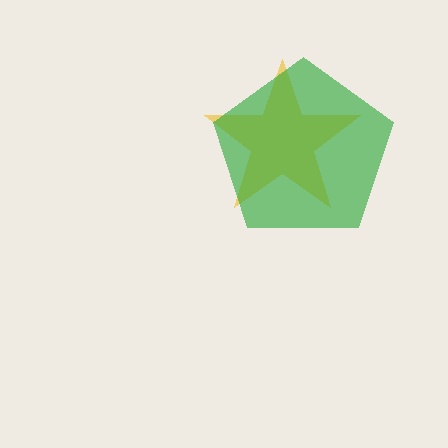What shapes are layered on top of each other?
The layered shapes are: a yellow star, a green pentagon.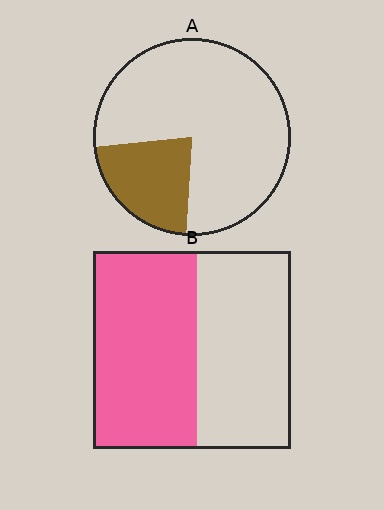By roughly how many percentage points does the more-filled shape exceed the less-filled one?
By roughly 30 percentage points (B over A).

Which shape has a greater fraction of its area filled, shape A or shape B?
Shape B.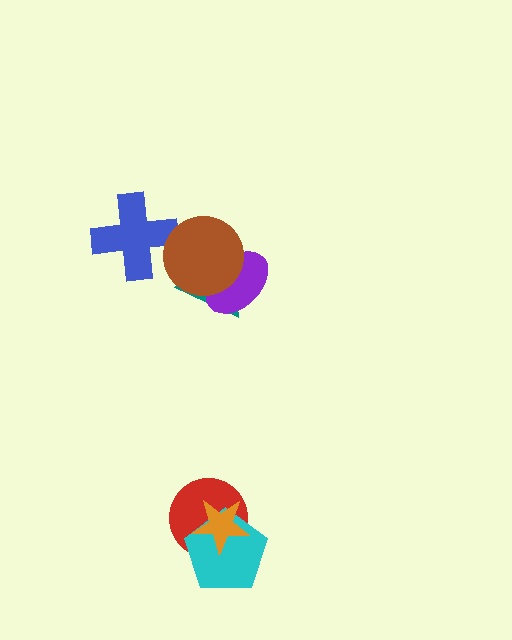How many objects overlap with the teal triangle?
2 objects overlap with the teal triangle.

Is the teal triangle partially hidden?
Yes, it is partially covered by another shape.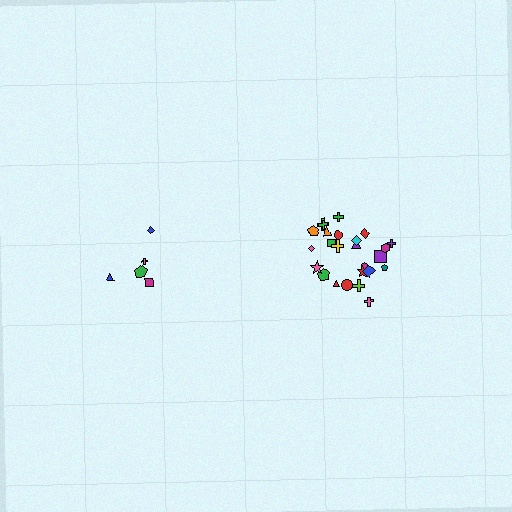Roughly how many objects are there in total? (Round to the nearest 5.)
Roughly 30 objects in total.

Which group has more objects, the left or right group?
The right group.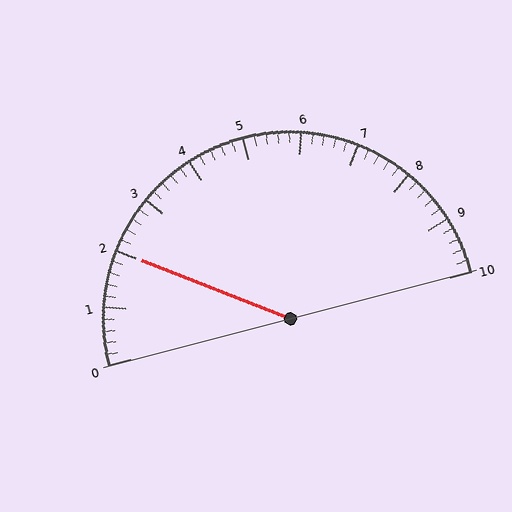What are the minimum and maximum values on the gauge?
The gauge ranges from 0 to 10.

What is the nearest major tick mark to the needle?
The nearest major tick mark is 2.